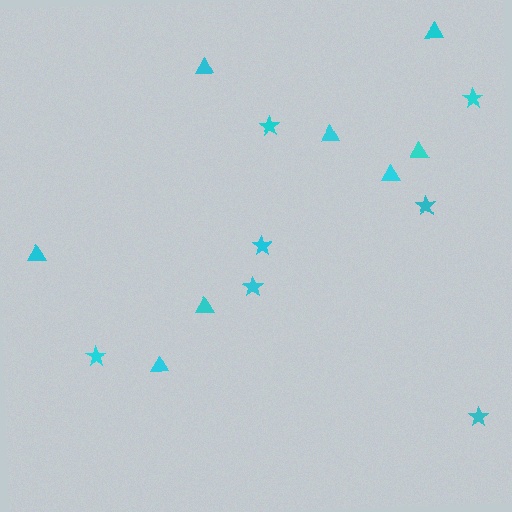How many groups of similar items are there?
There are 2 groups: one group of stars (7) and one group of triangles (8).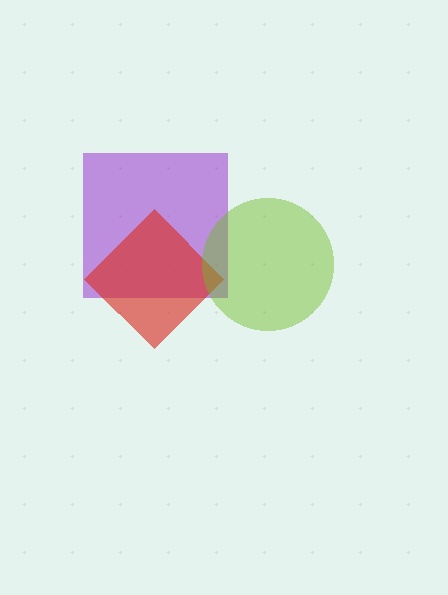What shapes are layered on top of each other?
The layered shapes are: a purple square, a red diamond, a lime circle.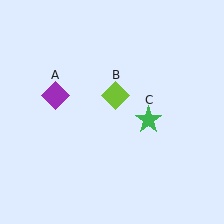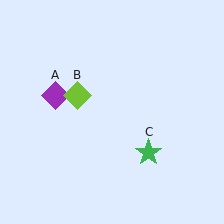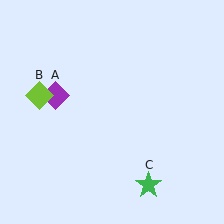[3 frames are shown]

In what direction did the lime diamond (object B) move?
The lime diamond (object B) moved left.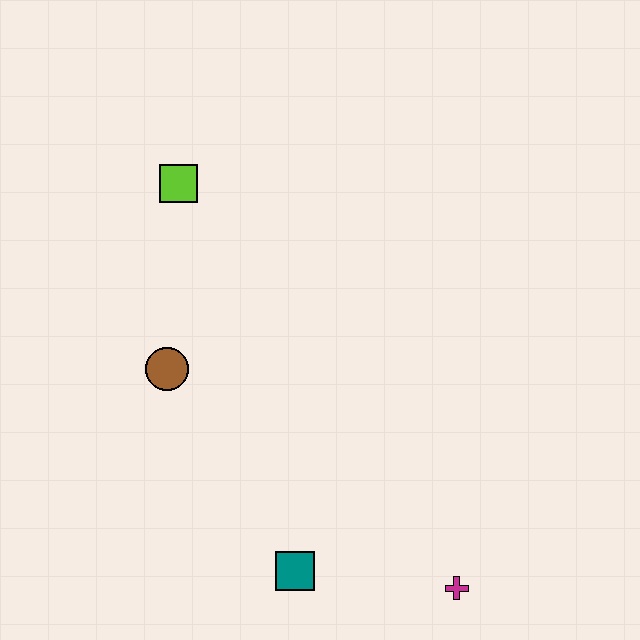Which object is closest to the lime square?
The brown circle is closest to the lime square.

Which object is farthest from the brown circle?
The magenta cross is farthest from the brown circle.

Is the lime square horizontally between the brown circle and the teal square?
Yes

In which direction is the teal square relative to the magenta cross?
The teal square is to the left of the magenta cross.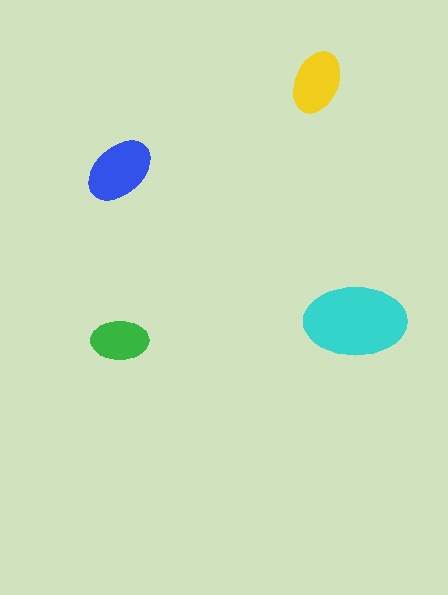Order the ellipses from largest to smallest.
the cyan one, the blue one, the yellow one, the green one.